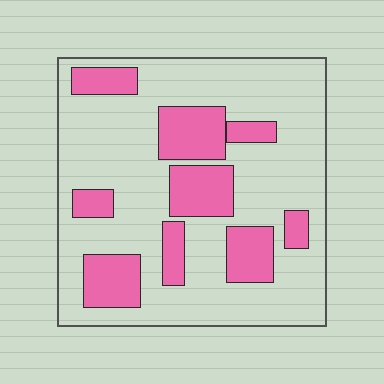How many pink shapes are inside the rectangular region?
9.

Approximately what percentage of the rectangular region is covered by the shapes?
Approximately 25%.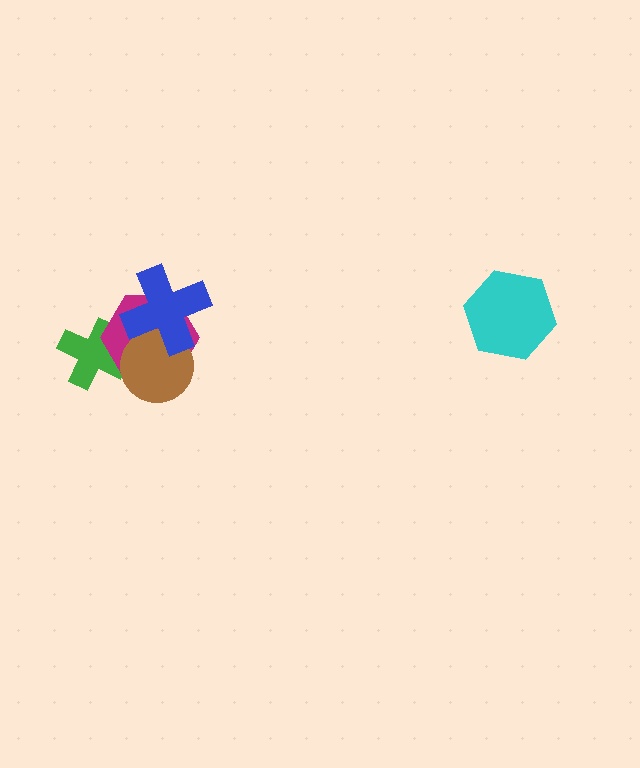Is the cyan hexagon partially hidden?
No, no other shape covers it.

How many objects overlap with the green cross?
1 object overlaps with the green cross.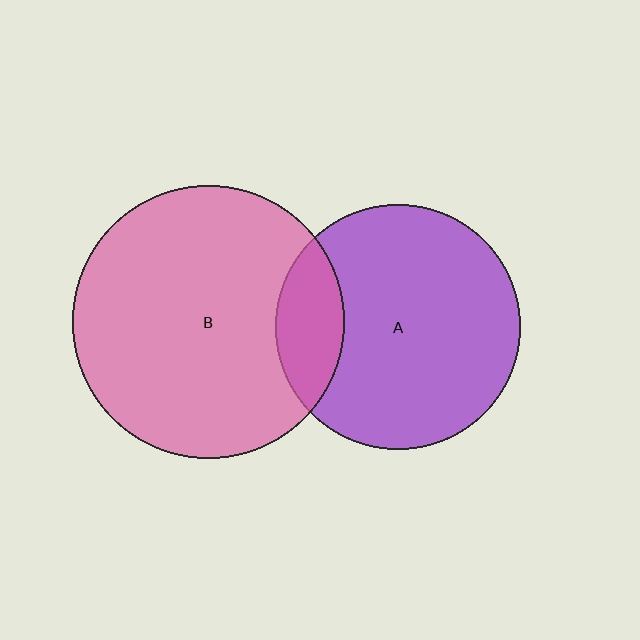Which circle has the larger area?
Circle B (pink).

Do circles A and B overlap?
Yes.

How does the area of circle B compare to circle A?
Approximately 1.2 times.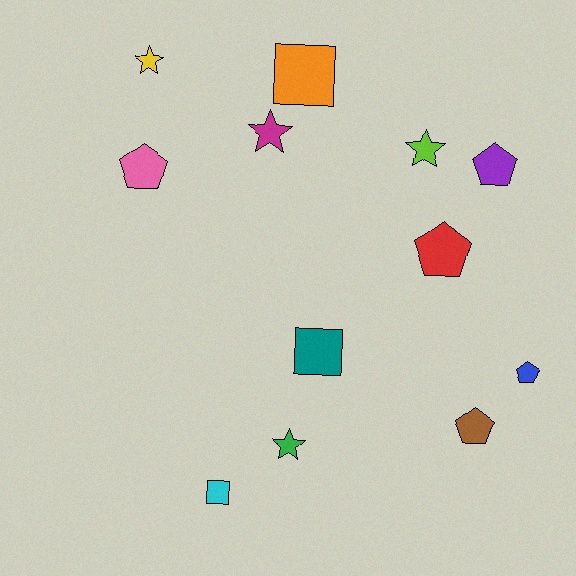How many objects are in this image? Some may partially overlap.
There are 12 objects.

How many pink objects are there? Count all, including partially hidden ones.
There is 1 pink object.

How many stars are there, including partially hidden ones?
There are 4 stars.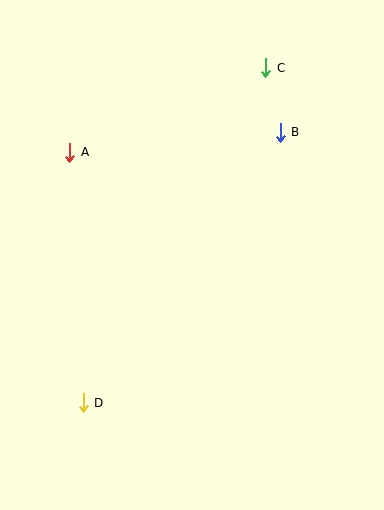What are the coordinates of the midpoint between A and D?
The midpoint between A and D is at (76, 277).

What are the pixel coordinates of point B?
Point B is at (280, 132).